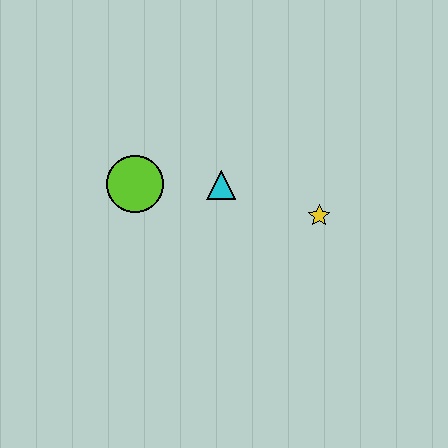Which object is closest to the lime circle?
The cyan triangle is closest to the lime circle.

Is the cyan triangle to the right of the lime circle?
Yes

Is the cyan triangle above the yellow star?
Yes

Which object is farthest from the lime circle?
The yellow star is farthest from the lime circle.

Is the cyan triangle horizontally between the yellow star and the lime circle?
Yes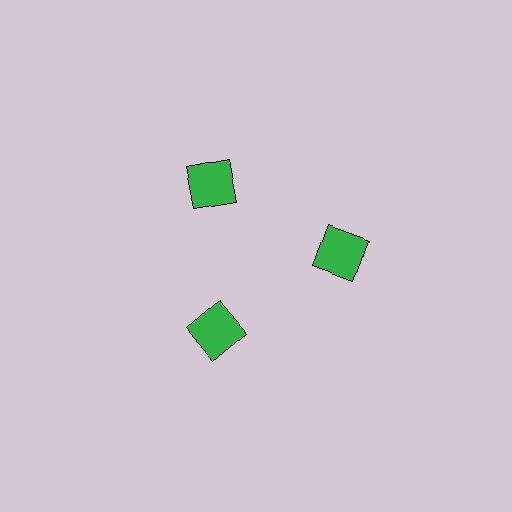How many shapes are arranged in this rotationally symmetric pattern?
There are 3 shapes, arranged in 3 groups of 1.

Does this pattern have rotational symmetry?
Yes, this pattern has 3-fold rotational symmetry. It looks the same after rotating 120 degrees around the center.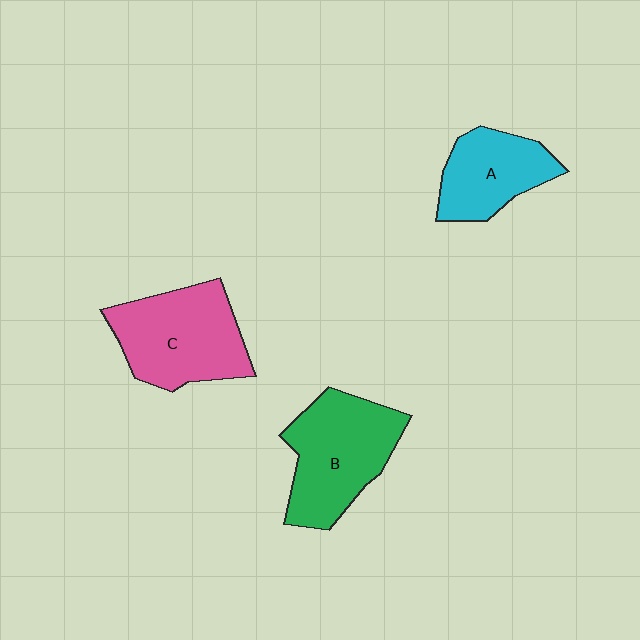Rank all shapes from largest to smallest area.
From largest to smallest: B (green), C (pink), A (cyan).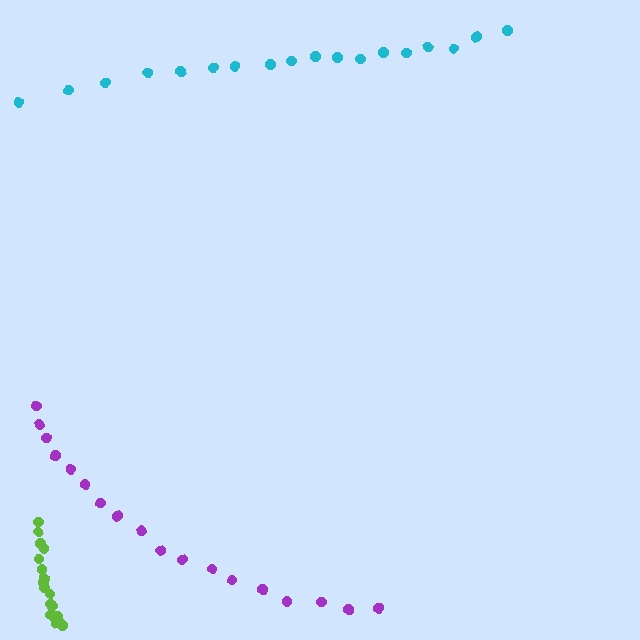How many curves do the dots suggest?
There are 3 distinct paths.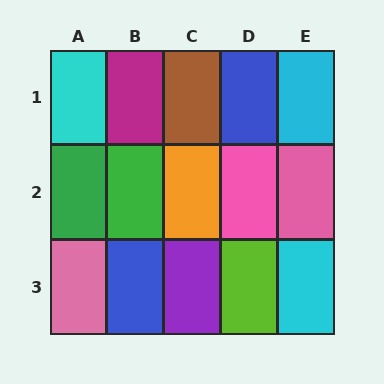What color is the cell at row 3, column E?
Cyan.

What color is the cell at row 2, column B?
Green.